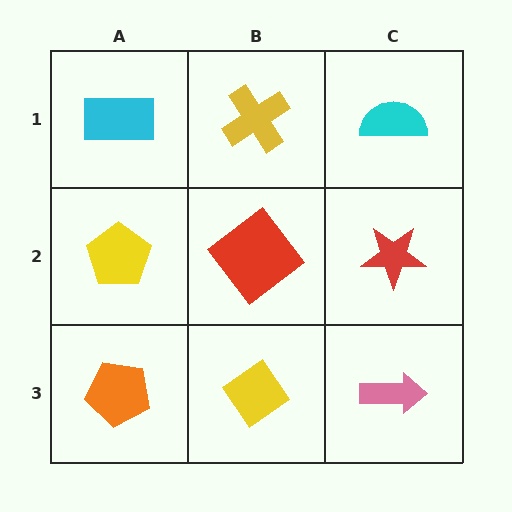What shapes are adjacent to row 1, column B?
A red diamond (row 2, column B), a cyan rectangle (row 1, column A), a cyan semicircle (row 1, column C).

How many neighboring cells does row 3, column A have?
2.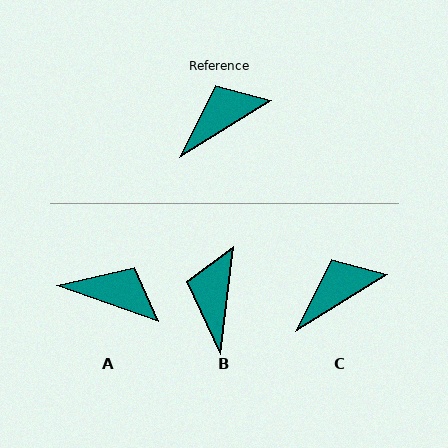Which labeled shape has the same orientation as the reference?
C.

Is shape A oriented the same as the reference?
No, it is off by about 51 degrees.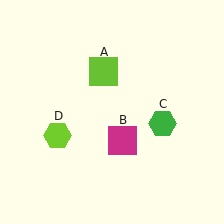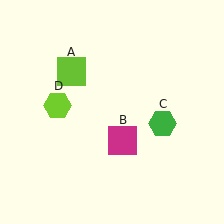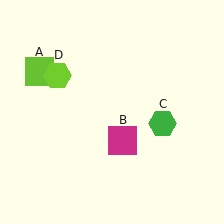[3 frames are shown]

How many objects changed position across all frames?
2 objects changed position: lime square (object A), lime hexagon (object D).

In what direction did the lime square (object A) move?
The lime square (object A) moved left.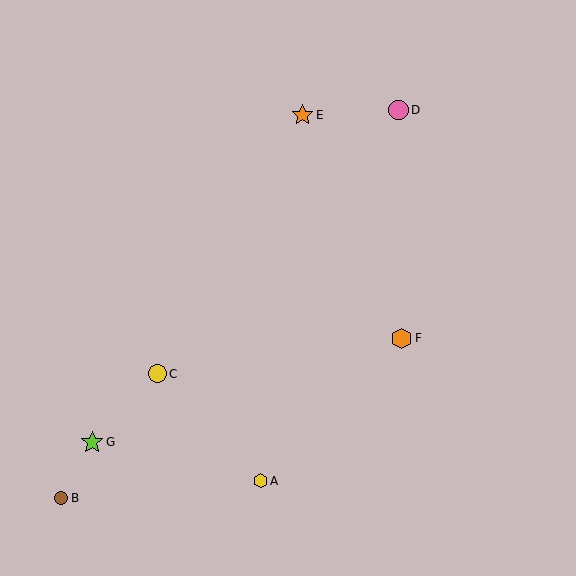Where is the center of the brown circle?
The center of the brown circle is at (61, 498).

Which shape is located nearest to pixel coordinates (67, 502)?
The brown circle (labeled B) at (61, 498) is nearest to that location.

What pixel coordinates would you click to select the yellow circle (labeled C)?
Click at (157, 374) to select the yellow circle C.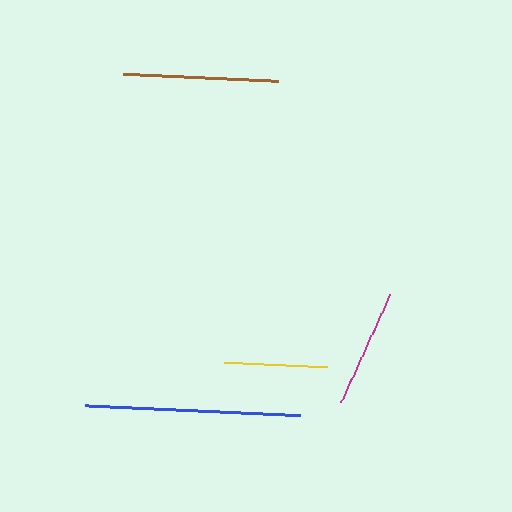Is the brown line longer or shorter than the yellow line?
The brown line is longer than the yellow line.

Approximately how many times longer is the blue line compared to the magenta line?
The blue line is approximately 1.8 times the length of the magenta line.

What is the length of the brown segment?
The brown segment is approximately 155 pixels long.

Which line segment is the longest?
The blue line is the longest at approximately 215 pixels.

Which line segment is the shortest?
The yellow line is the shortest at approximately 103 pixels.